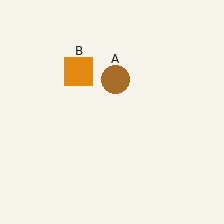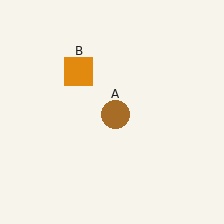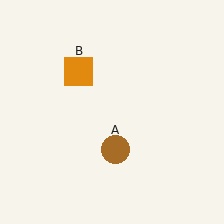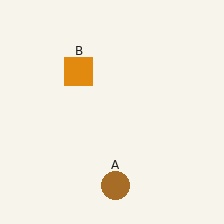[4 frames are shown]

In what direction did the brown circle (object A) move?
The brown circle (object A) moved down.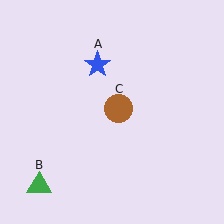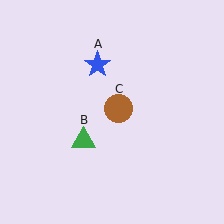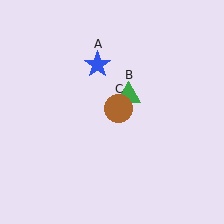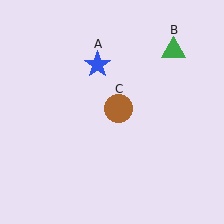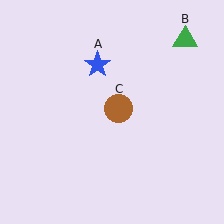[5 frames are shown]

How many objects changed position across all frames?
1 object changed position: green triangle (object B).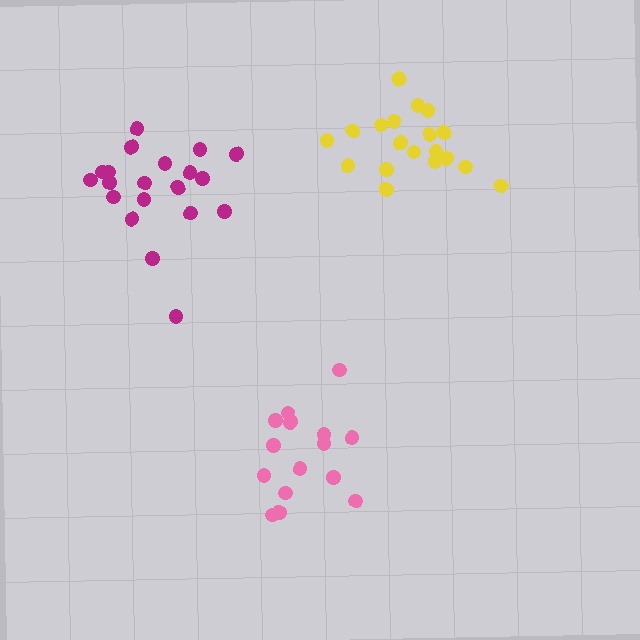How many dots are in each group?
Group 1: 15 dots, Group 2: 20 dots, Group 3: 19 dots (54 total).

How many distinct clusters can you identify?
There are 3 distinct clusters.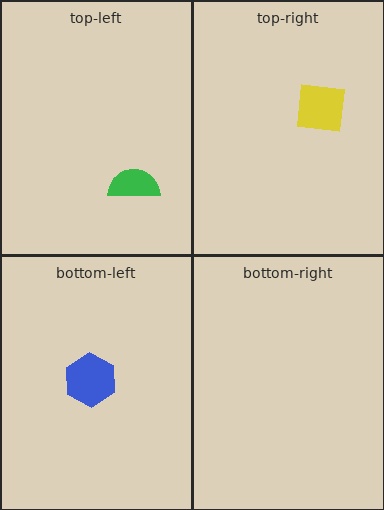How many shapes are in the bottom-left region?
1.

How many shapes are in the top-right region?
1.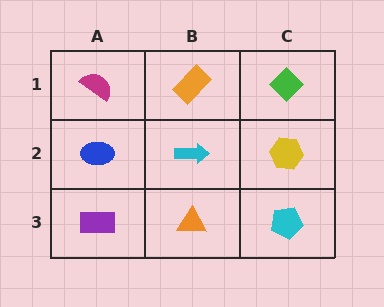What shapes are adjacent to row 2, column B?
An orange rectangle (row 1, column B), an orange triangle (row 3, column B), a blue ellipse (row 2, column A), a yellow hexagon (row 2, column C).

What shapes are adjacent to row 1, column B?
A cyan arrow (row 2, column B), a magenta semicircle (row 1, column A), a green diamond (row 1, column C).